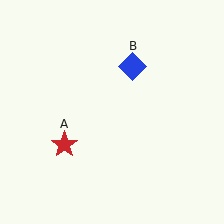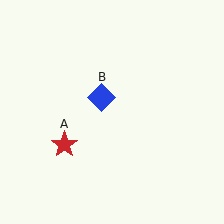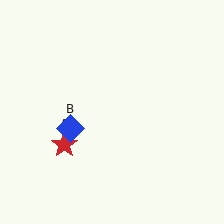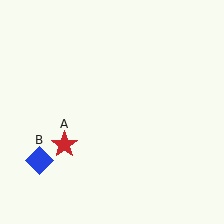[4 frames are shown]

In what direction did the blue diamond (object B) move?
The blue diamond (object B) moved down and to the left.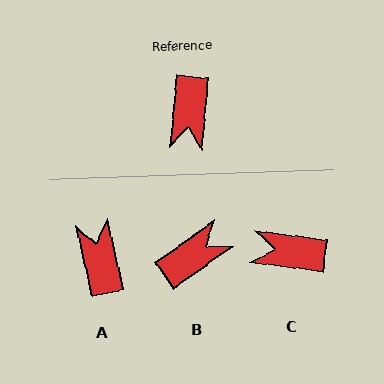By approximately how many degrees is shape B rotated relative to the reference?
Approximately 131 degrees counter-clockwise.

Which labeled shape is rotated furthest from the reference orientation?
A, about 162 degrees away.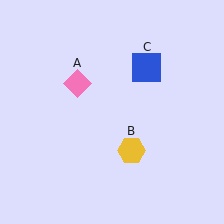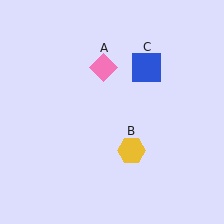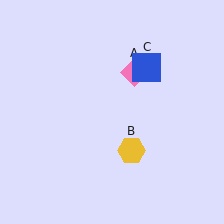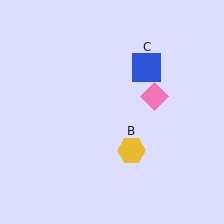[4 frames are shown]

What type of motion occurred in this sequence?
The pink diamond (object A) rotated clockwise around the center of the scene.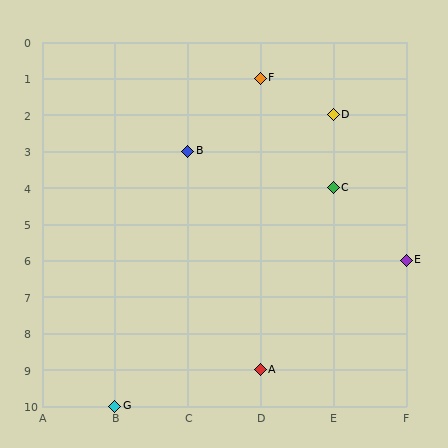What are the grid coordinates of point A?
Point A is at grid coordinates (D, 9).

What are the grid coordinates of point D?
Point D is at grid coordinates (E, 2).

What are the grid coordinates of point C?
Point C is at grid coordinates (E, 4).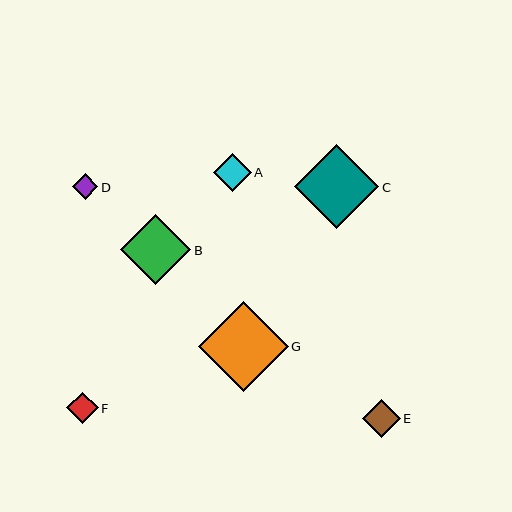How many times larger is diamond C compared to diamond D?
Diamond C is approximately 3.3 times the size of diamond D.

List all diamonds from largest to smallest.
From largest to smallest: G, C, B, A, E, F, D.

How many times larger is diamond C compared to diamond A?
Diamond C is approximately 2.2 times the size of diamond A.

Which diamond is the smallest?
Diamond D is the smallest with a size of approximately 26 pixels.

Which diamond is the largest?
Diamond G is the largest with a size of approximately 90 pixels.